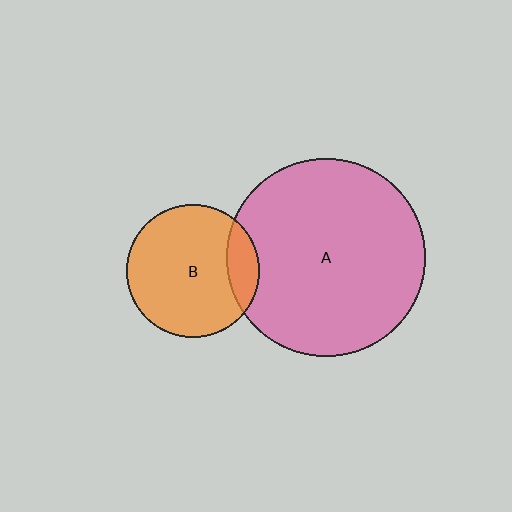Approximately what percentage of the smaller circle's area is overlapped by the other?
Approximately 15%.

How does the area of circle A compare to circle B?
Approximately 2.2 times.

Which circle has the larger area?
Circle A (pink).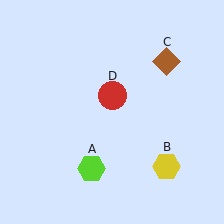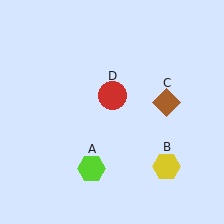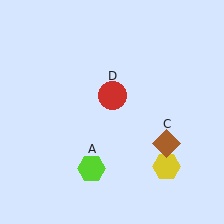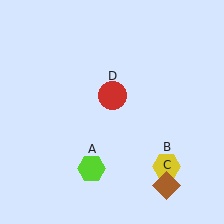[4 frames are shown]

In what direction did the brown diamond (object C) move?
The brown diamond (object C) moved down.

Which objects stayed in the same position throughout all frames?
Lime hexagon (object A) and yellow hexagon (object B) and red circle (object D) remained stationary.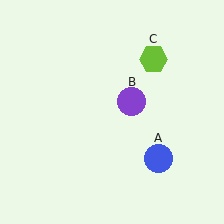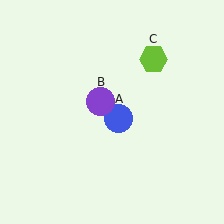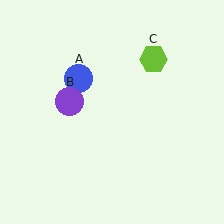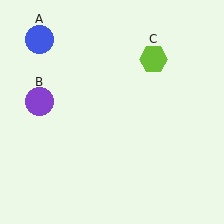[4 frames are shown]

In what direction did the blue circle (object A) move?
The blue circle (object A) moved up and to the left.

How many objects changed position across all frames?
2 objects changed position: blue circle (object A), purple circle (object B).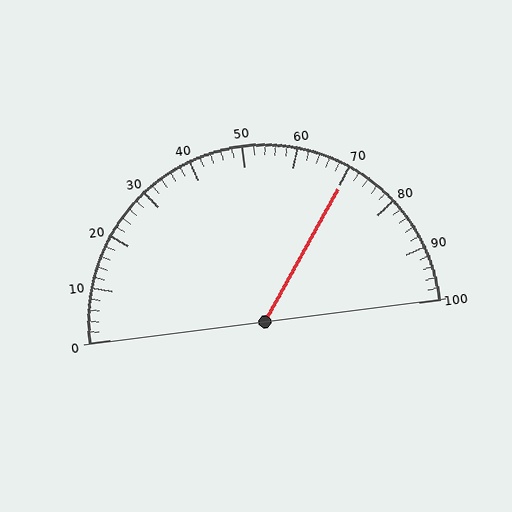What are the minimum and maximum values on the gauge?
The gauge ranges from 0 to 100.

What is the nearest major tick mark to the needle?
The nearest major tick mark is 70.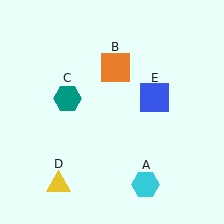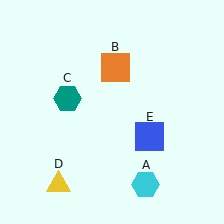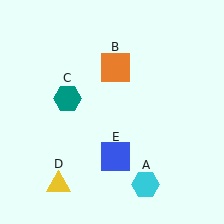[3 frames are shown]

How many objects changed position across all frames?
1 object changed position: blue square (object E).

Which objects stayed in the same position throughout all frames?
Cyan hexagon (object A) and orange square (object B) and teal hexagon (object C) and yellow triangle (object D) remained stationary.